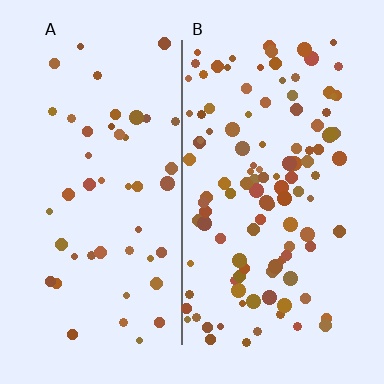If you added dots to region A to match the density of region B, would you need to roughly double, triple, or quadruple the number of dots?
Approximately double.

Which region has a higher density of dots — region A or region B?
B (the right).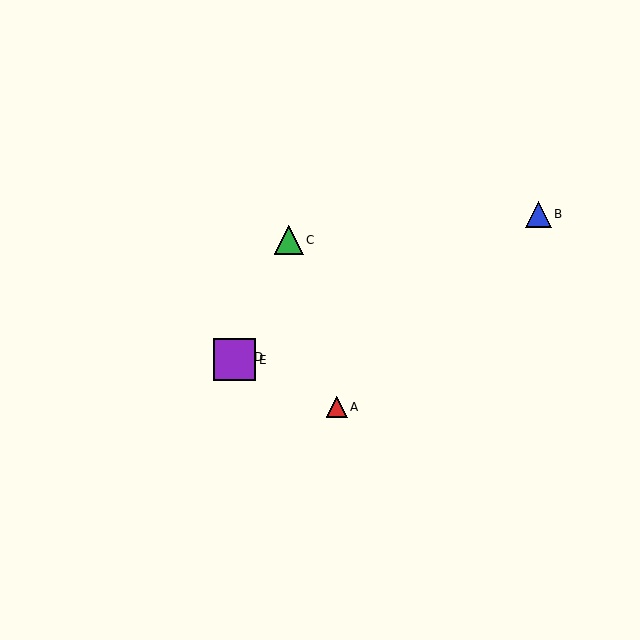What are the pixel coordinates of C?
Object C is at (289, 240).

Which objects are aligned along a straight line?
Objects B, D, E are aligned along a straight line.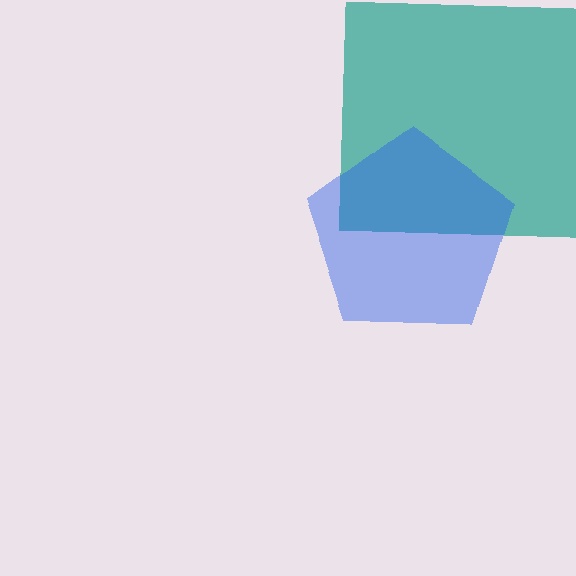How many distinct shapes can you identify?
There are 2 distinct shapes: a teal square, a blue pentagon.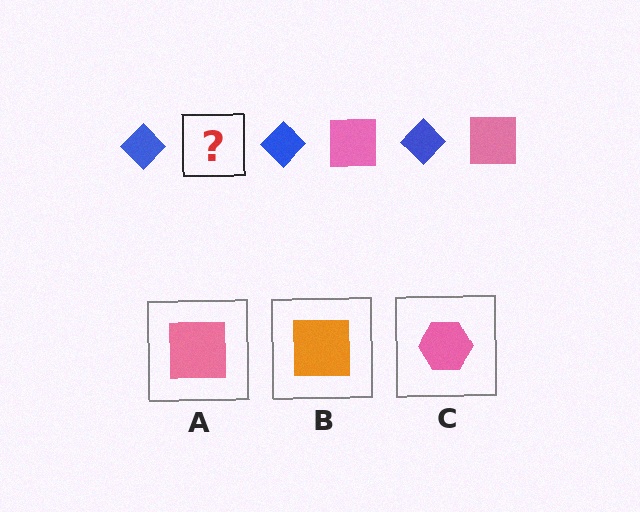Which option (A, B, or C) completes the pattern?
A.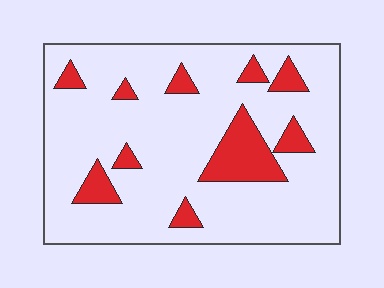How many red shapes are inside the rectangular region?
10.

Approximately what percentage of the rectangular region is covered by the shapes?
Approximately 15%.